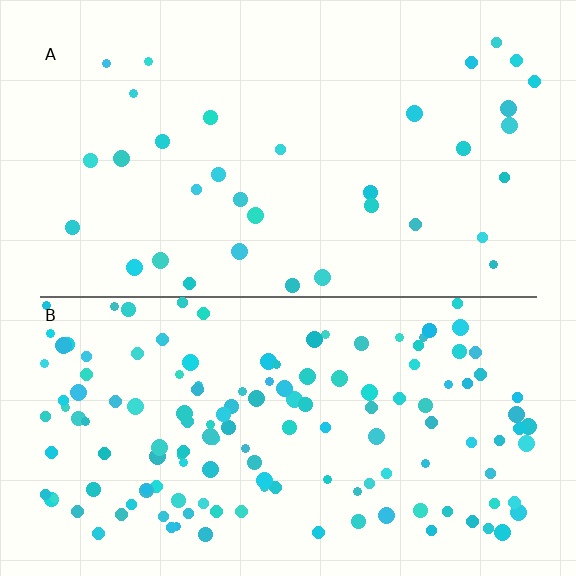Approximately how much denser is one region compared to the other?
Approximately 4.0× — region B over region A.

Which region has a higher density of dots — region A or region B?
B (the bottom).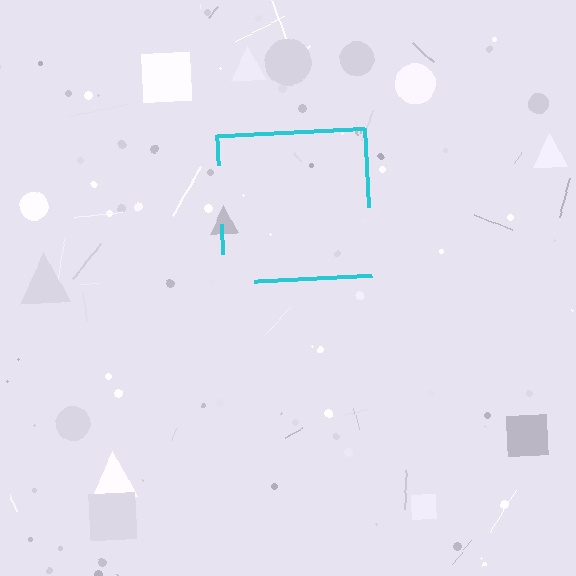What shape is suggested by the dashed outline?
The dashed outline suggests a square.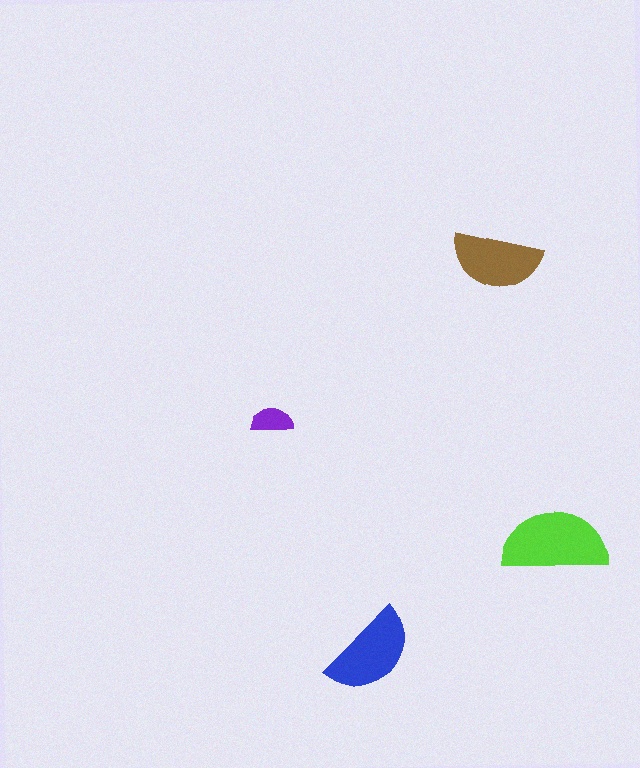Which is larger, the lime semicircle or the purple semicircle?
The lime one.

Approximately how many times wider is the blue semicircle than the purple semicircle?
About 2 times wider.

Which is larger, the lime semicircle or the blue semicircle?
The lime one.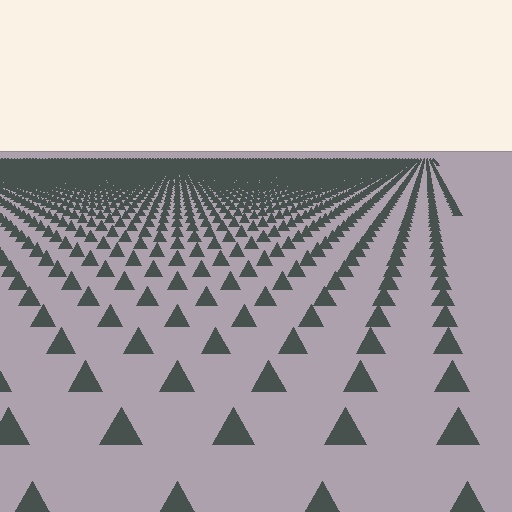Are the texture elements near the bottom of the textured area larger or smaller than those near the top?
Larger. Near the bottom, elements are closer to the viewer and appear at a bigger on-screen size.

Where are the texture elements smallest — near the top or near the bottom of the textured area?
Near the top.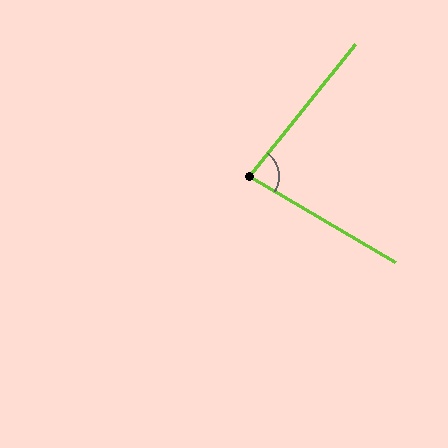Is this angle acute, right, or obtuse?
It is acute.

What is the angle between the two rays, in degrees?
Approximately 82 degrees.